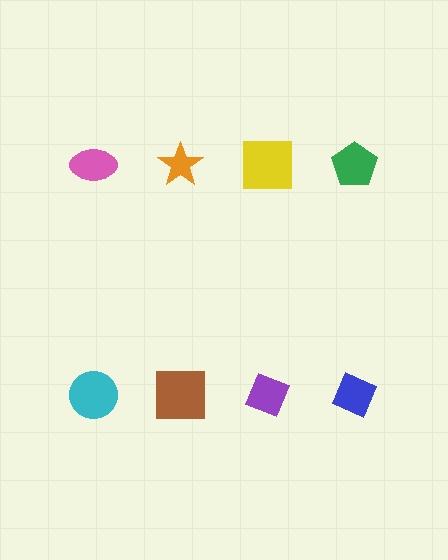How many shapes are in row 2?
4 shapes.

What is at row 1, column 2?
An orange star.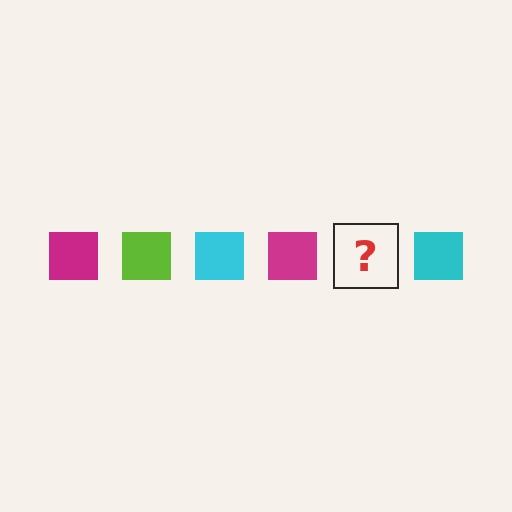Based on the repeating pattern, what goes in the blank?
The blank should be a lime square.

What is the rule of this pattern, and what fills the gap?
The rule is that the pattern cycles through magenta, lime, cyan squares. The gap should be filled with a lime square.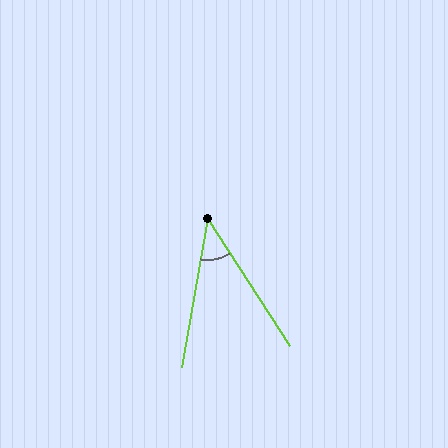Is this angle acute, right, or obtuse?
It is acute.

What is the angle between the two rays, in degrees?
Approximately 43 degrees.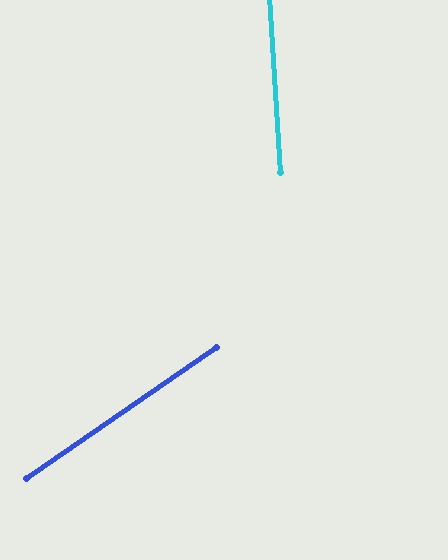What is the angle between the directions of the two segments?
Approximately 59 degrees.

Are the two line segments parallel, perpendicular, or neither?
Neither parallel nor perpendicular — they differ by about 59°.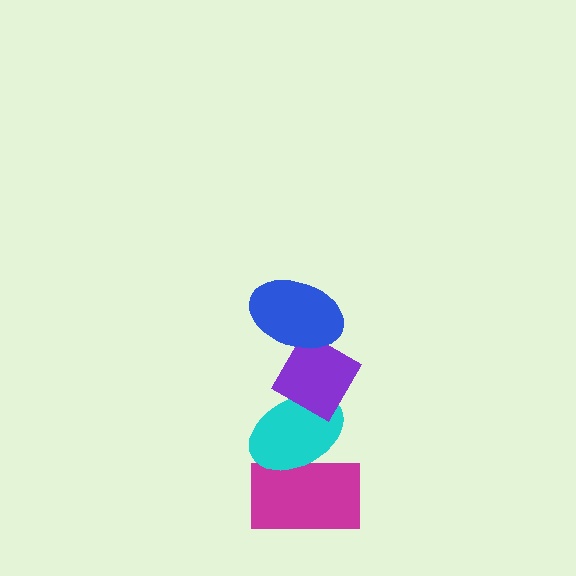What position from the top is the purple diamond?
The purple diamond is 2nd from the top.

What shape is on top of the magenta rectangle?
The cyan ellipse is on top of the magenta rectangle.